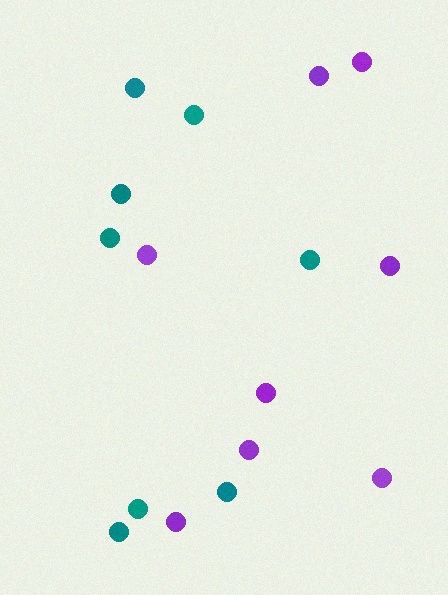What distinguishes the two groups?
There are 2 groups: one group of purple circles (8) and one group of teal circles (8).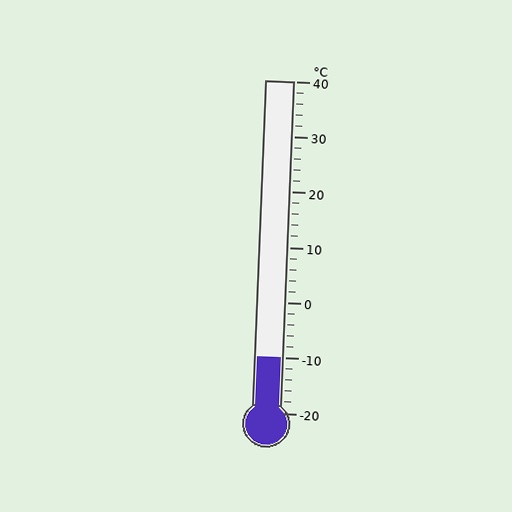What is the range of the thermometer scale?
The thermometer scale ranges from -20°C to 40°C.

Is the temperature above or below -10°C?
The temperature is at -10°C.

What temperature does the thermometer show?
The thermometer shows approximately -10°C.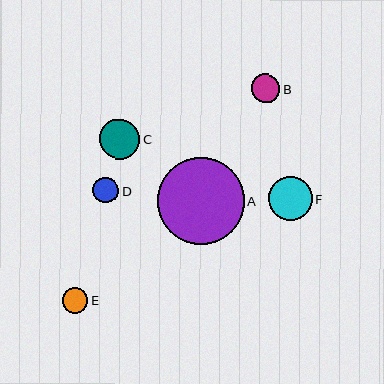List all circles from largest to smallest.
From largest to smallest: A, F, C, B, D, E.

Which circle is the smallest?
Circle E is the smallest with a size of approximately 25 pixels.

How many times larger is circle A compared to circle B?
Circle A is approximately 3.1 times the size of circle B.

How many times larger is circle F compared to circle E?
Circle F is approximately 1.7 times the size of circle E.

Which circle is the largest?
Circle A is the largest with a size of approximately 87 pixels.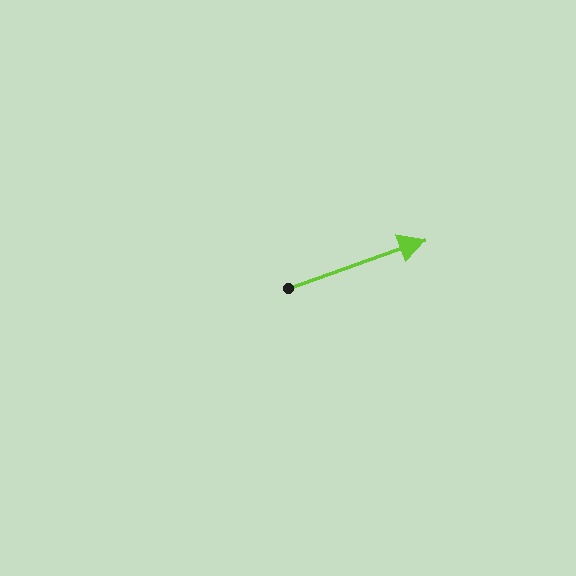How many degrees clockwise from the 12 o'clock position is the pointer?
Approximately 71 degrees.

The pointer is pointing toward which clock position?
Roughly 2 o'clock.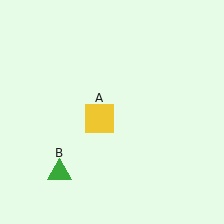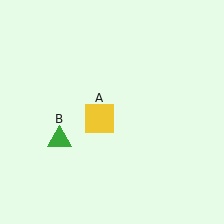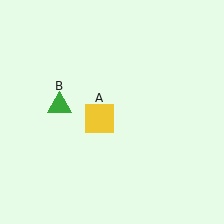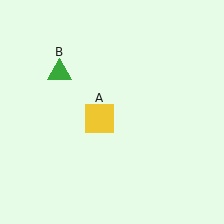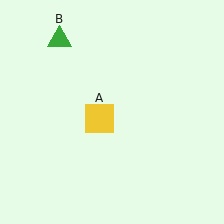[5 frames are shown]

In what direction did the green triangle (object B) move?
The green triangle (object B) moved up.